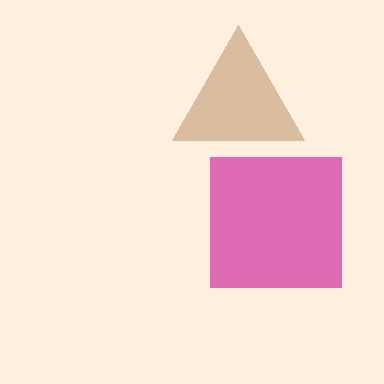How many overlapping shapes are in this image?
There are 2 overlapping shapes in the image.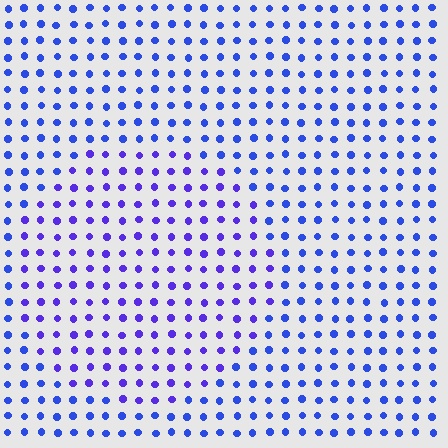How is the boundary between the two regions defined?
The boundary is defined purely by a slight shift in hue (about 26 degrees). Spacing, size, and orientation are identical on both sides.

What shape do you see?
I see a circle.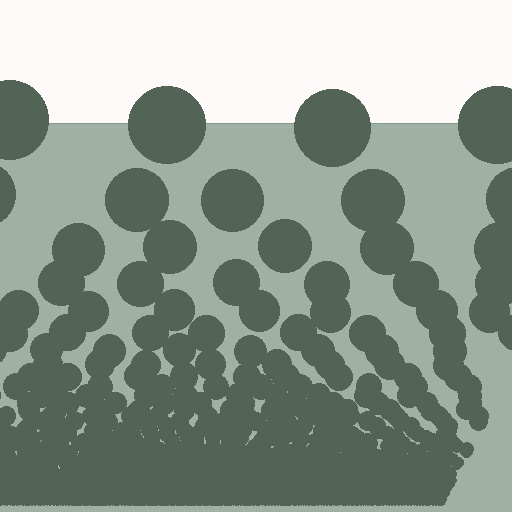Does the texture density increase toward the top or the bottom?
Density increases toward the bottom.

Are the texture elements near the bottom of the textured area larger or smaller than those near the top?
Smaller. The gradient is inverted — elements near the bottom are smaller and denser.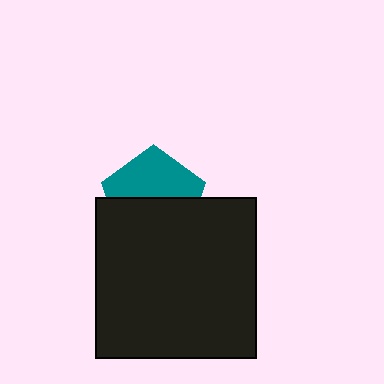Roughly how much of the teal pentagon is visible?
About half of it is visible (roughly 49%).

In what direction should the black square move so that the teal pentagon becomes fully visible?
The black square should move down. That is the shortest direction to clear the overlap and leave the teal pentagon fully visible.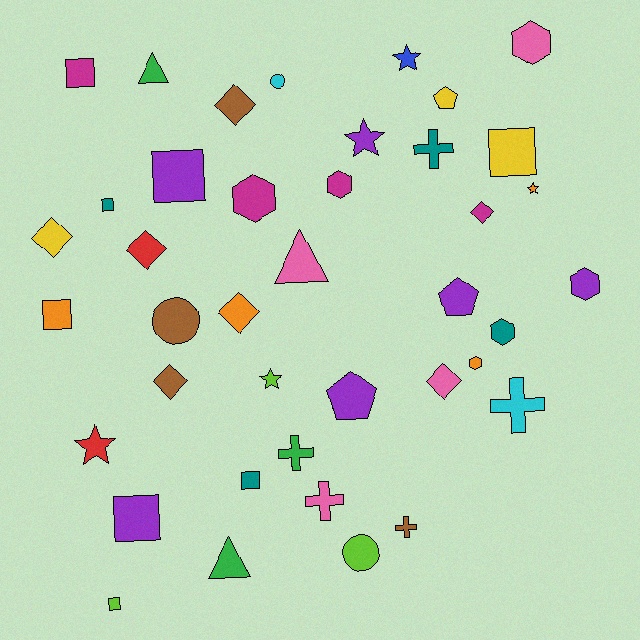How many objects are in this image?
There are 40 objects.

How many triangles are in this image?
There are 3 triangles.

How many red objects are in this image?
There are 2 red objects.